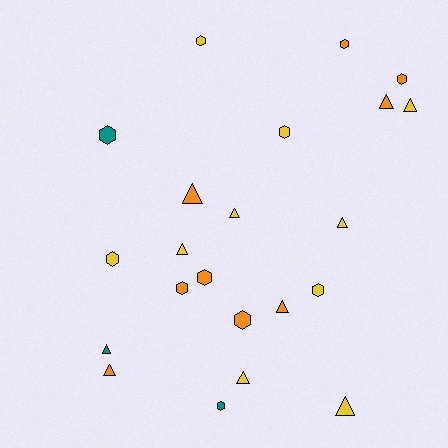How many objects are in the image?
There are 22 objects.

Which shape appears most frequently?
Hexagon, with 11 objects.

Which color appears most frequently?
Yellow, with 10 objects.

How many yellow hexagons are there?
There are 4 yellow hexagons.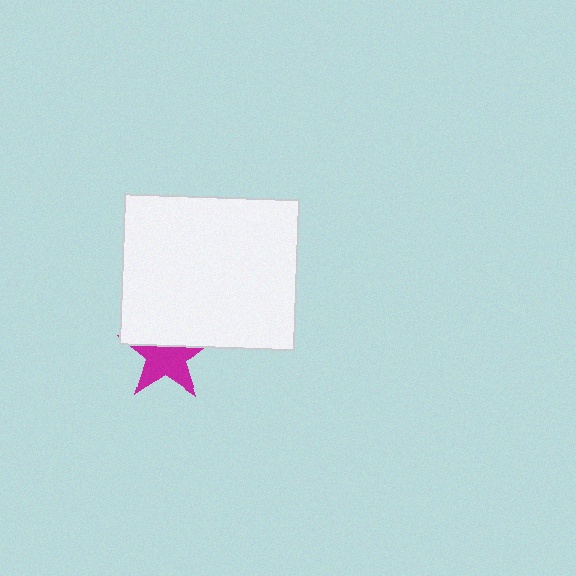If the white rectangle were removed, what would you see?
You would see the complete magenta star.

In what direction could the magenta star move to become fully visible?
The magenta star could move down. That would shift it out from behind the white rectangle entirely.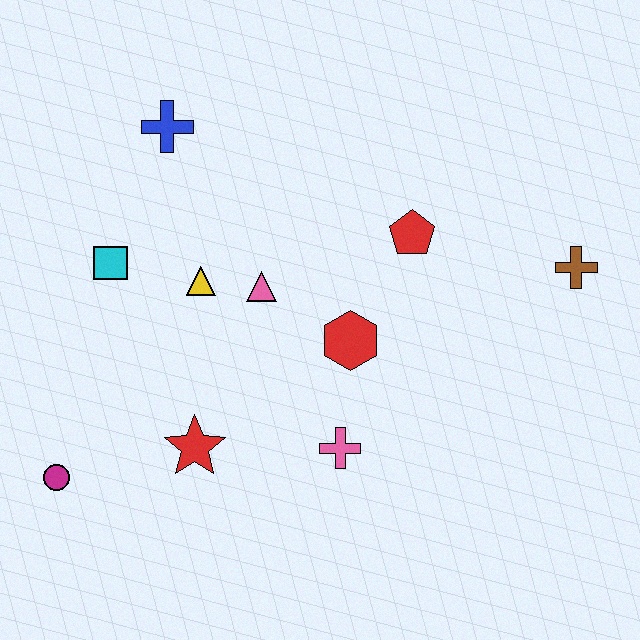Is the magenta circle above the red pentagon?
No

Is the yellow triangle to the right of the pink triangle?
No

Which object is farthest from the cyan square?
The brown cross is farthest from the cyan square.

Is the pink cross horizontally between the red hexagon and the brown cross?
No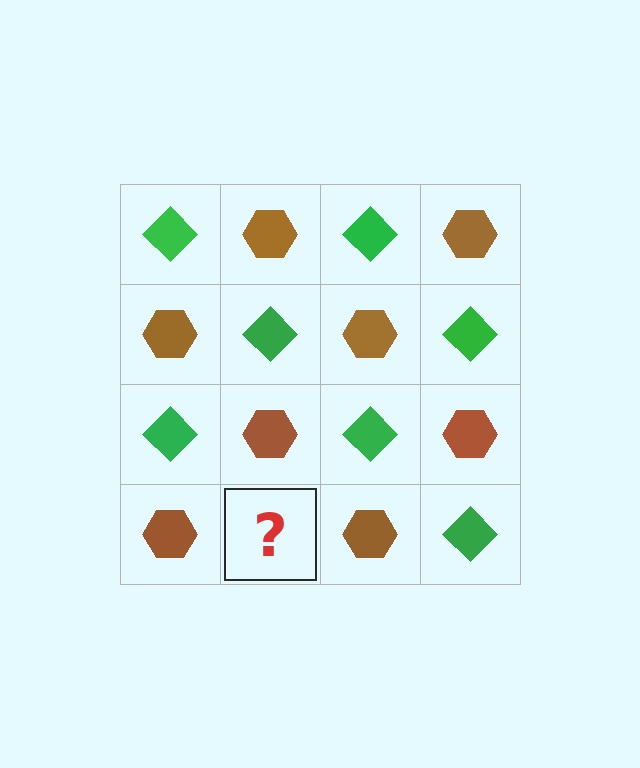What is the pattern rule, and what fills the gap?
The rule is that it alternates green diamond and brown hexagon in a checkerboard pattern. The gap should be filled with a green diamond.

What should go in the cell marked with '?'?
The missing cell should contain a green diamond.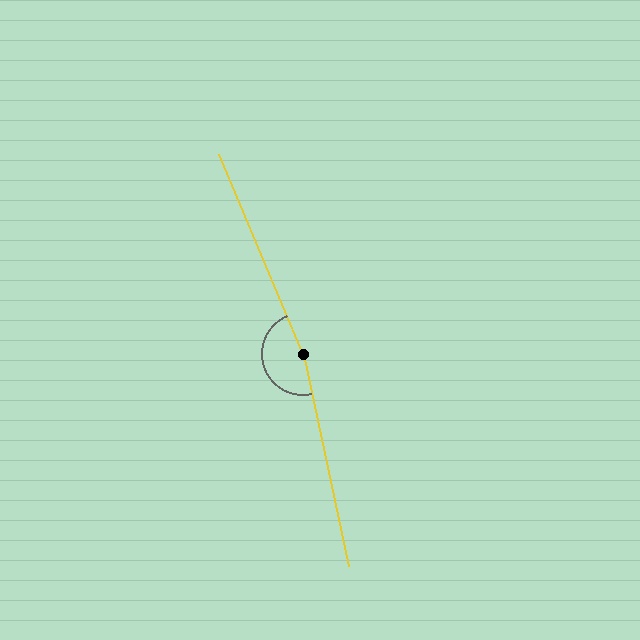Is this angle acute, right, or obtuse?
It is obtuse.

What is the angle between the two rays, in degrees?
Approximately 169 degrees.